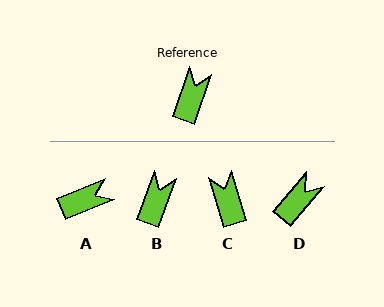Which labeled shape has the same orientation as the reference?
B.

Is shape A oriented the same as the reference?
No, it is off by about 48 degrees.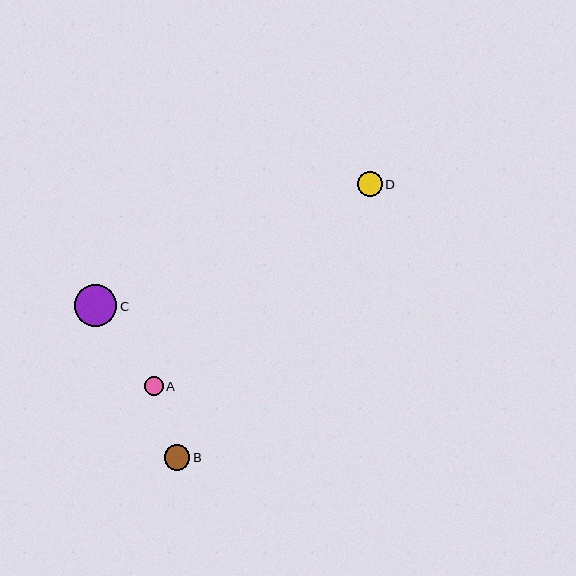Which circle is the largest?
Circle C is the largest with a size of approximately 42 pixels.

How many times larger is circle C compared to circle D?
Circle C is approximately 1.7 times the size of circle D.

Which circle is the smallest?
Circle A is the smallest with a size of approximately 19 pixels.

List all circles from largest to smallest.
From largest to smallest: C, B, D, A.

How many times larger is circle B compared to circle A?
Circle B is approximately 1.3 times the size of circle A.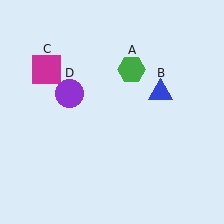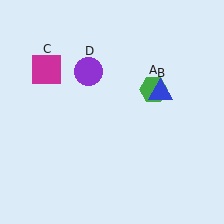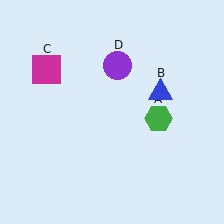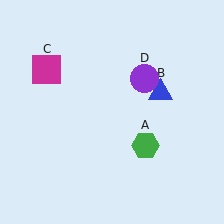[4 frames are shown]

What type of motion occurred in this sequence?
The green hexagon (object A), purple circle (object D) rotated clockwise around the center of the scene.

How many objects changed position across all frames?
2 objects changed position: green hexagon (object A), purple circle (object D).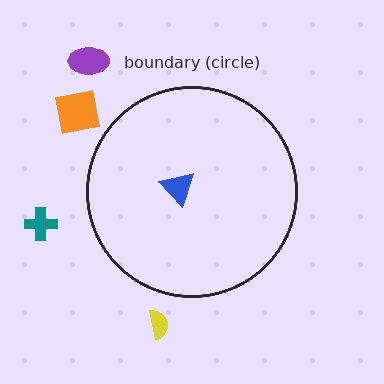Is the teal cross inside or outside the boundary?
Outside.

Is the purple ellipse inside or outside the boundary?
Outside.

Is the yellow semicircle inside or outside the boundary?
Outside.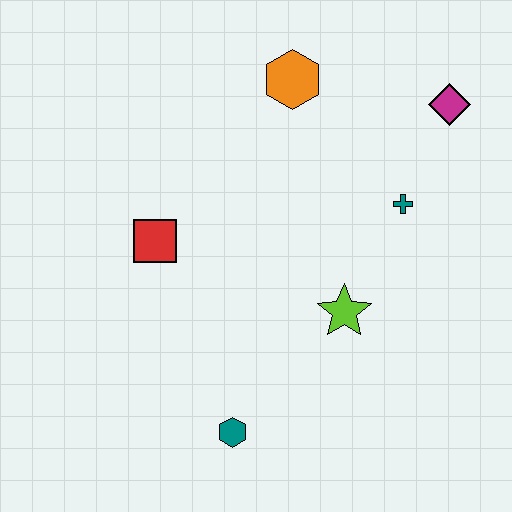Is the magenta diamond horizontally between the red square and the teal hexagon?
No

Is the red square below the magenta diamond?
Yes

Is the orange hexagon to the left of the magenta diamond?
Yes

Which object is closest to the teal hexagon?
The lime star is closest to the teal hexagon.